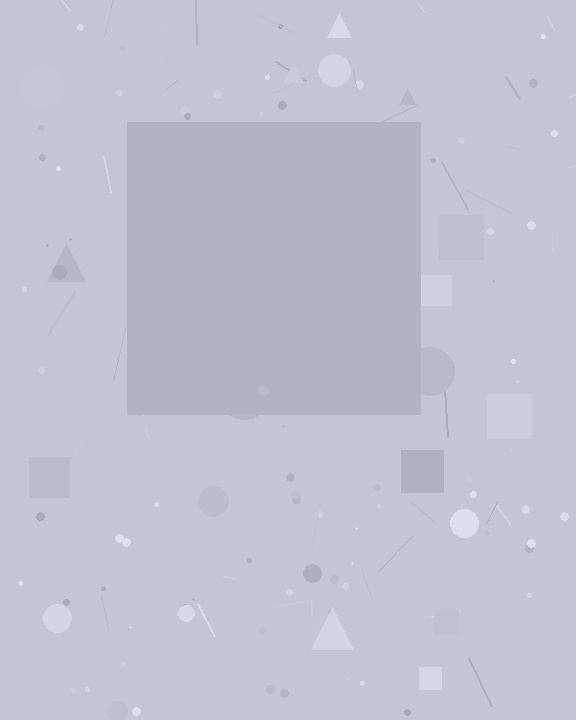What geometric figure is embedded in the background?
A square is embedded in the background.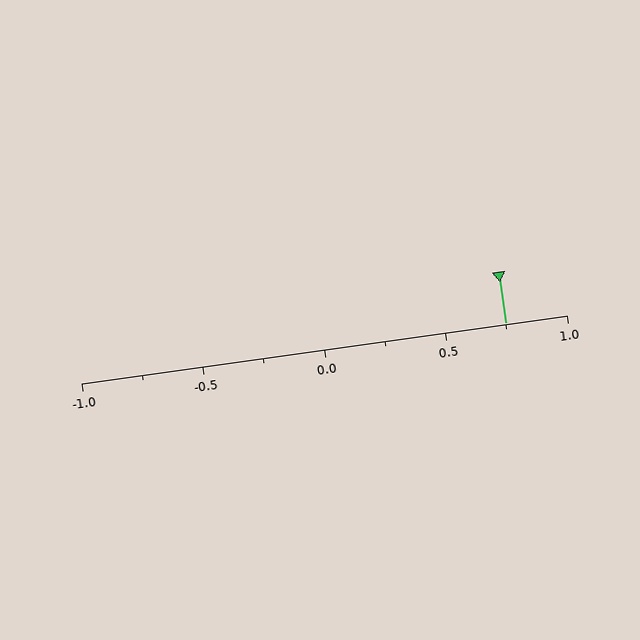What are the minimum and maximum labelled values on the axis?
The axis runs from -1.0 to 1.0.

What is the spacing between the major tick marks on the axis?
The major ticks are spaced 0.5 apart.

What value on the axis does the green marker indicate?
The marker indicates approximately 0.75.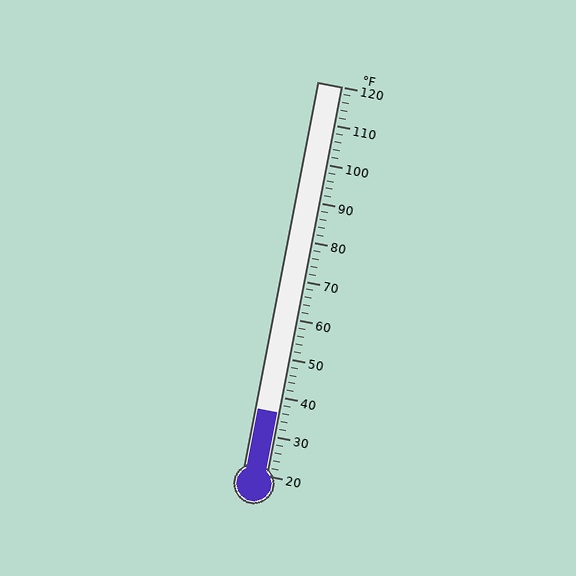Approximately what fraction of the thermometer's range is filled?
The thermometer is filled to approximately 15% of its range.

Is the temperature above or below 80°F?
The temperature is below 80°F.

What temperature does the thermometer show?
The thermometer shows approximately 36°F.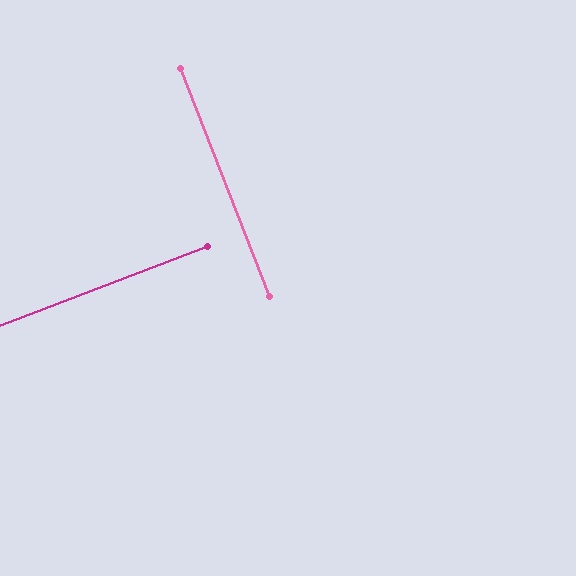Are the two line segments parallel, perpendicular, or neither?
Perpendicular — they meet at approximately 90°.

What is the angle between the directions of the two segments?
Approximately 90 degrees.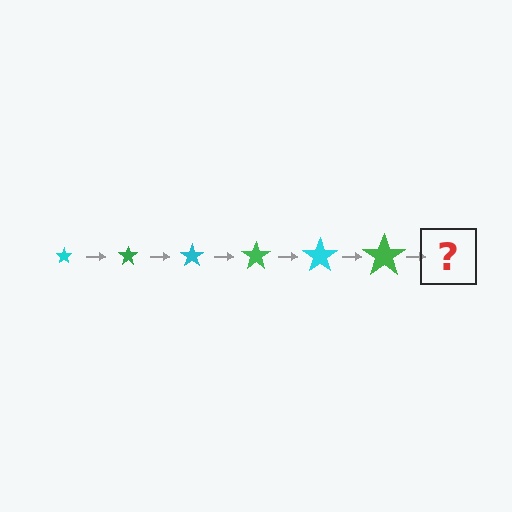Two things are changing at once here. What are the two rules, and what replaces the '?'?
The two rules are that the star grows larger each step and the color cycles through cyan and green. The '?' should be a cyan star, larger than the previous one.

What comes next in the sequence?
The next element should be a cyan star, larger than the previous one.